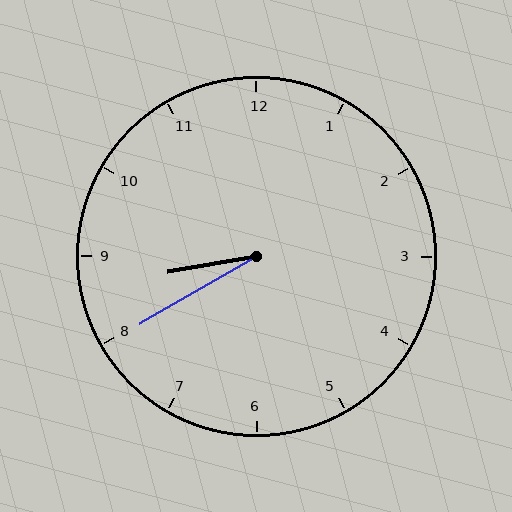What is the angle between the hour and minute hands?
Approximately 20 degrees.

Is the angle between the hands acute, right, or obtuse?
It is acute.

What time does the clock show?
8:40.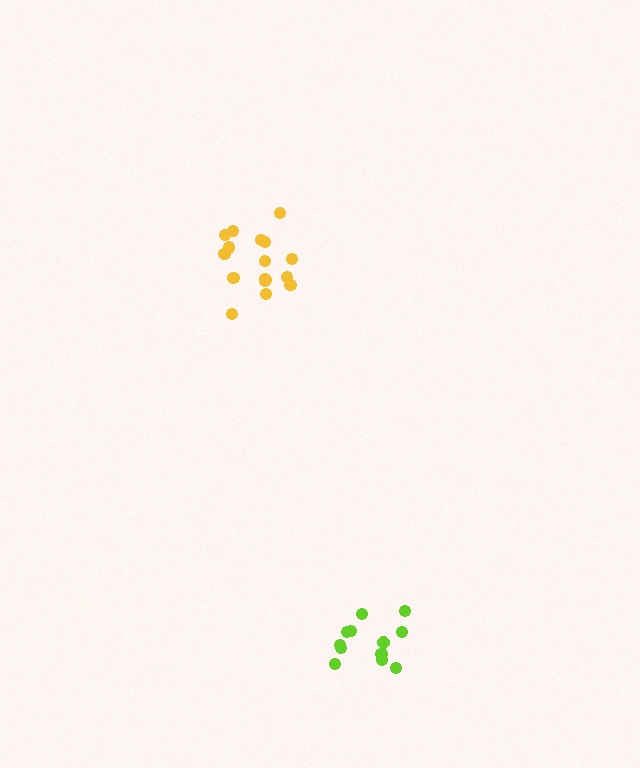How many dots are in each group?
Group 1: 12 dots, Group 2: 17 dots (29 total).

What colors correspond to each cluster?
The clusters are colored: lime, yellow.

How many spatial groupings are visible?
There are 2 spatial groupings.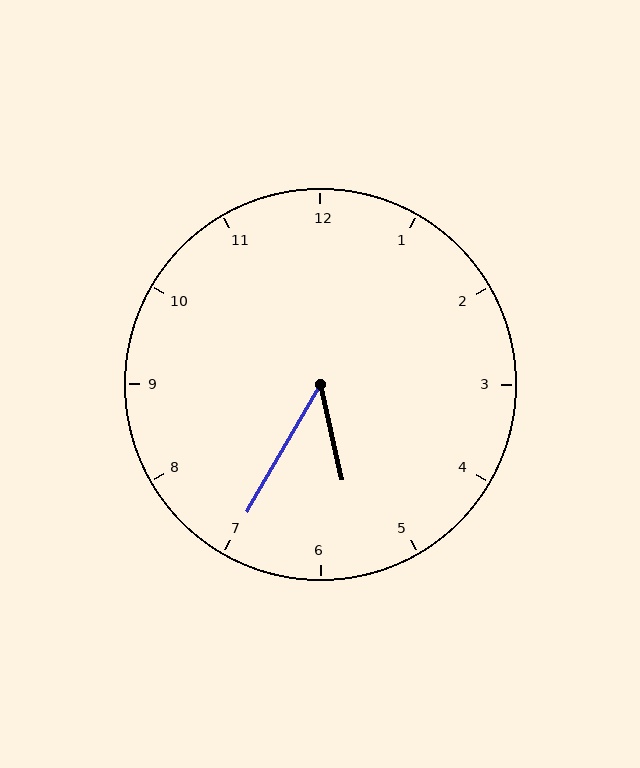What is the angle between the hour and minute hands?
Approximately 42 degrees.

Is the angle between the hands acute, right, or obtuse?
It is acute.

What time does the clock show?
5:35.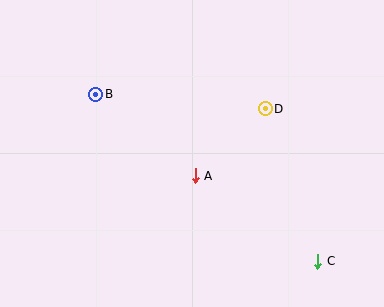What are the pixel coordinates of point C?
Point C is at (318, 261).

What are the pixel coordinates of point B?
Point B is at (96, 94).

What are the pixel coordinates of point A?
Point A is at (195, 176).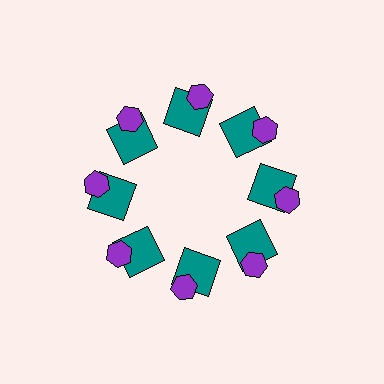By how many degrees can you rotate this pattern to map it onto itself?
The pattern maps onto itself every 45 degrees of rotation.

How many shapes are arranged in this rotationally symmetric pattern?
There are 16 shapes, arranged in 8 groups of 2.